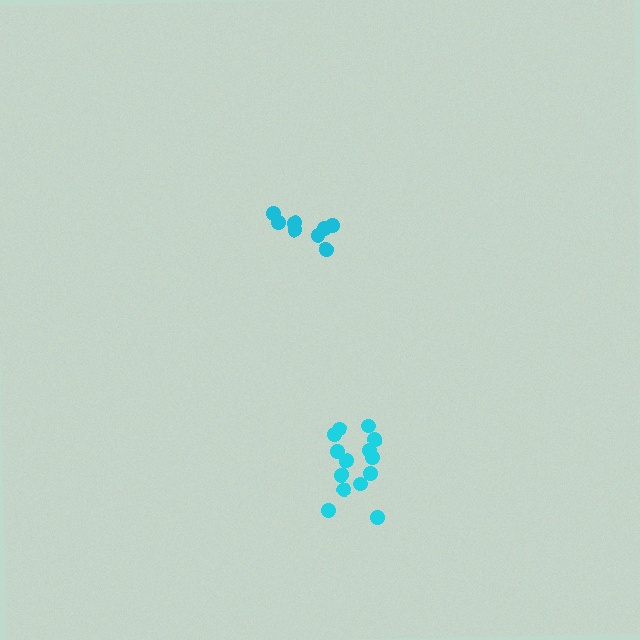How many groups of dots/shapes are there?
There are 2 groups.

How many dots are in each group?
Group 1: 14 dots, Group 2: 8 dots (22 total).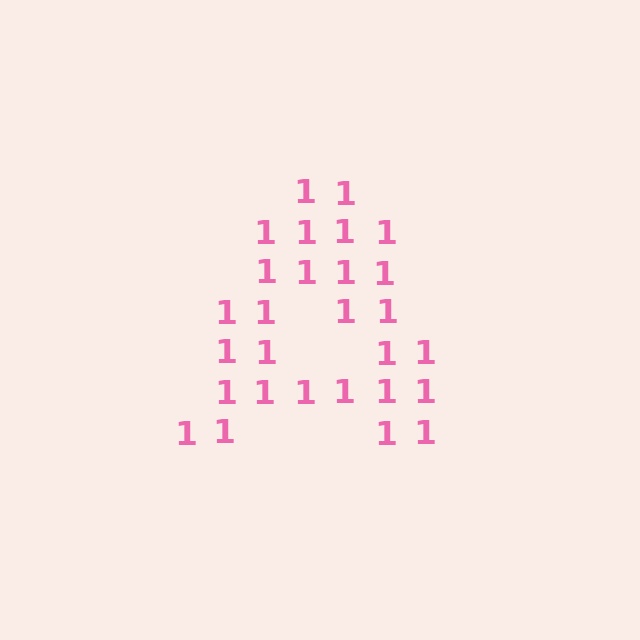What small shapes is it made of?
It is made of small digit 1's.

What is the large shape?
The large shape is the letter A.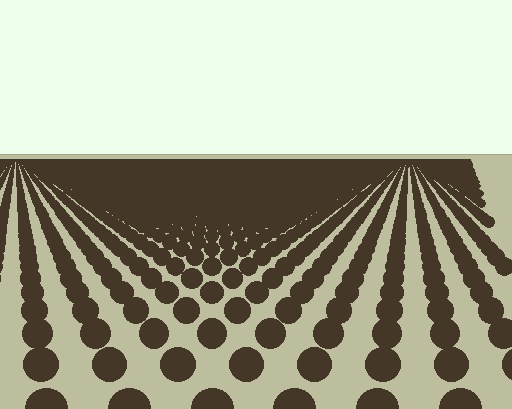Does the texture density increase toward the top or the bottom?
Density increases toward the top.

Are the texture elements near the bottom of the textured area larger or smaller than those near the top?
Larger. Near the bottom, elements are closer to the viewer and appear at a bigger on-screen size.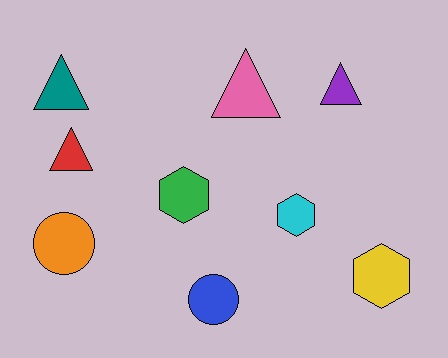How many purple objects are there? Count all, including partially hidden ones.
There is 1 purple object.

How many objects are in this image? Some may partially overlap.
There are 9 objects.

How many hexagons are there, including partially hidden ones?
There are 3 hexagons.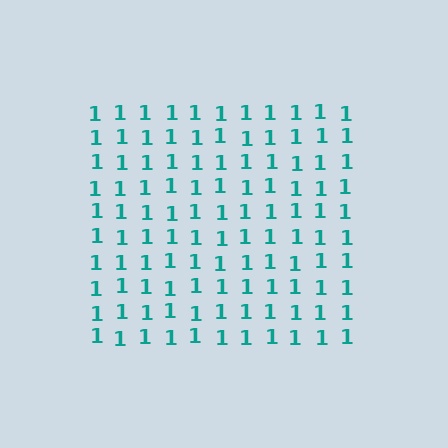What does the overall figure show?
The overall figure shows a square.